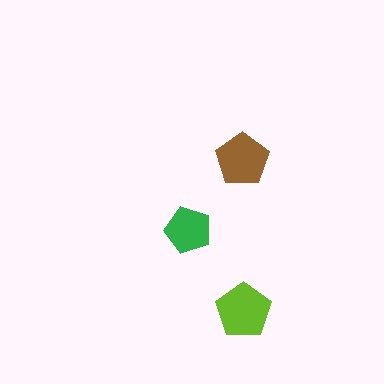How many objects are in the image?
There are 3 objects in the image.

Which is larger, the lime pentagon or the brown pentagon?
The lime one.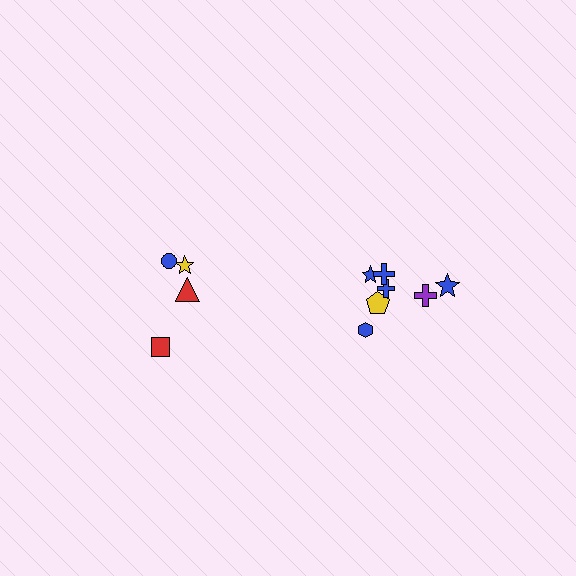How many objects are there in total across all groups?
There are 11 objects.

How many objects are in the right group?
There are 7 objects.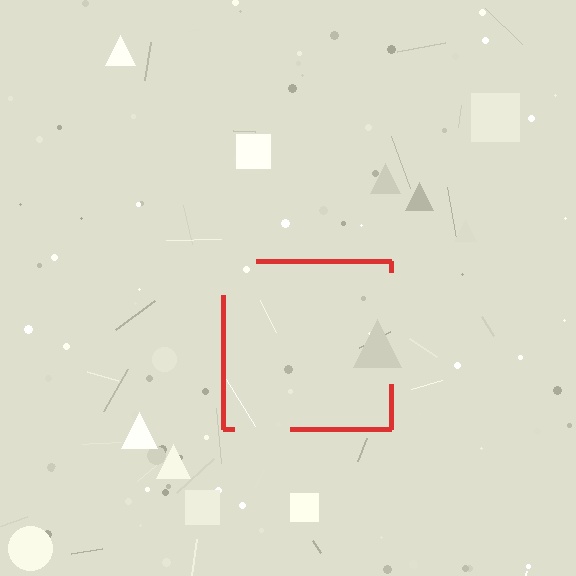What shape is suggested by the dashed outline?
The dashed outline suggests a square.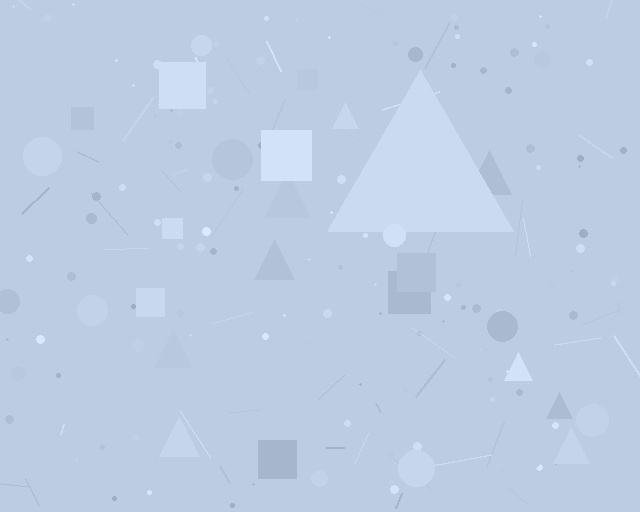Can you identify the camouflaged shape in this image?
The camouflaged shape is a triangle.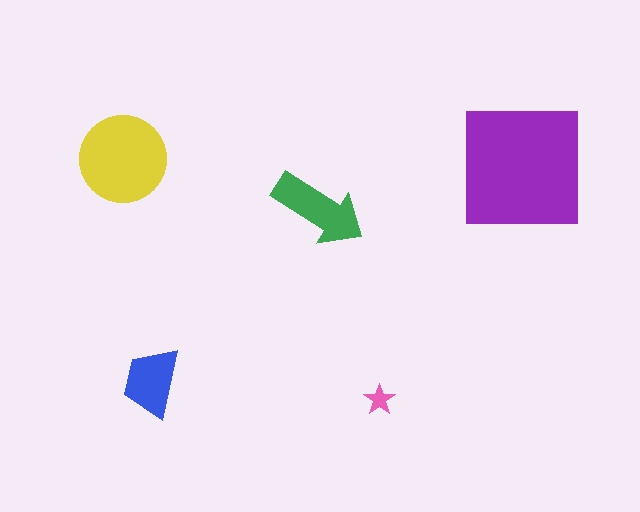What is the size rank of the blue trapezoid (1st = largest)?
4th.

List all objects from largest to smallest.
The purple square, the yellow circle, the green arrow, the blue trapezoid, the pink star.